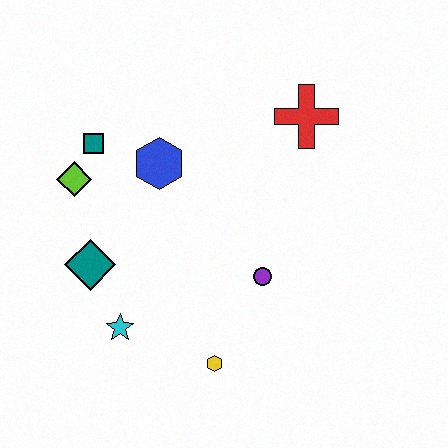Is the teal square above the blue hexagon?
Yes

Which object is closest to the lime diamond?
The teal square is closest to the lime diamond.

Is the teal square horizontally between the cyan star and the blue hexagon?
No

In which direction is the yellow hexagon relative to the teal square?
The yellow hexagon is below the teal square.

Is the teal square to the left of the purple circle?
Yes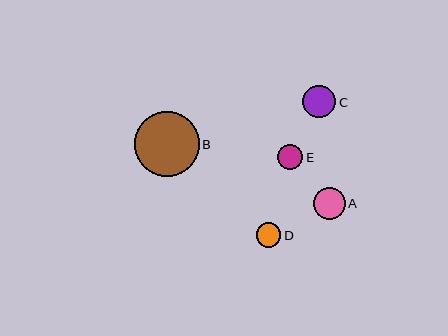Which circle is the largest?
Circle B is the largest with a size of approximately 65 pixels.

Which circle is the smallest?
Circle D is the smallest with a size of approximately 24 pixels.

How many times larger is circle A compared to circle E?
Circle A is approximately 1.3 times the size of circle E.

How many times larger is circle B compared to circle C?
Circle B is approximately 2.0 times the size of circle C.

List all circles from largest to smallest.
From largest to smallest: B, C, A, E, D.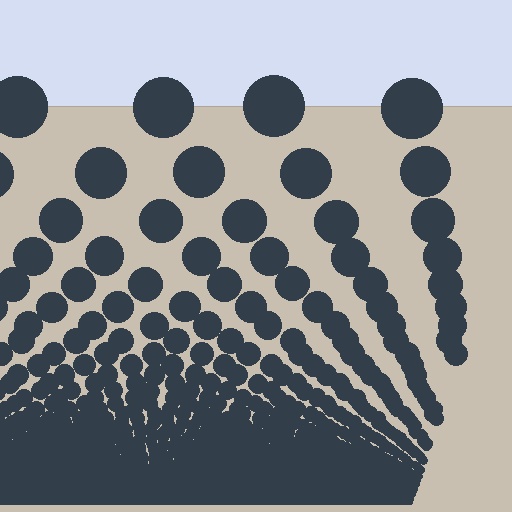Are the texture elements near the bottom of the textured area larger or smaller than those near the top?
Smaller. The gradient is inverted — elements near the bottom are smaller and denser.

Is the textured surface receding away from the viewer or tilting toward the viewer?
The surface appears to tilt toward the viewer. Texture elements get larger and sparser toward the top.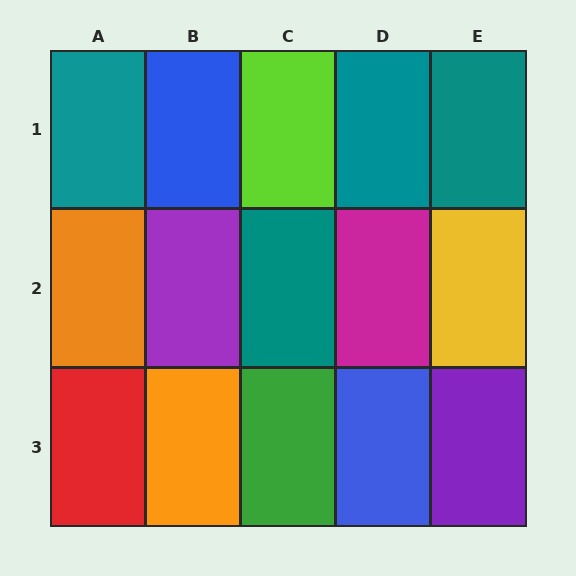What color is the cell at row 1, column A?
Teal.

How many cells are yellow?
1 cell is yellow.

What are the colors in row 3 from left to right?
Red, orange, green, blue, purple.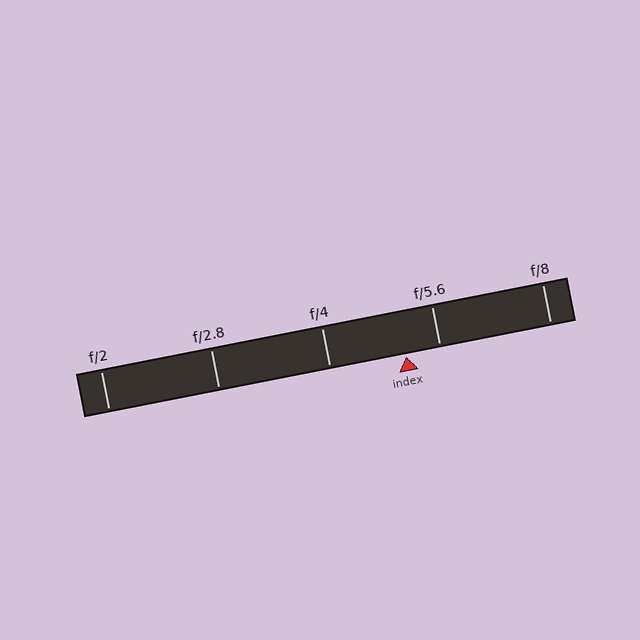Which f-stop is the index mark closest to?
The index mark is closest to f/5.6.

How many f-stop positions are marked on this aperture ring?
There are 5 f-stop positions marked.